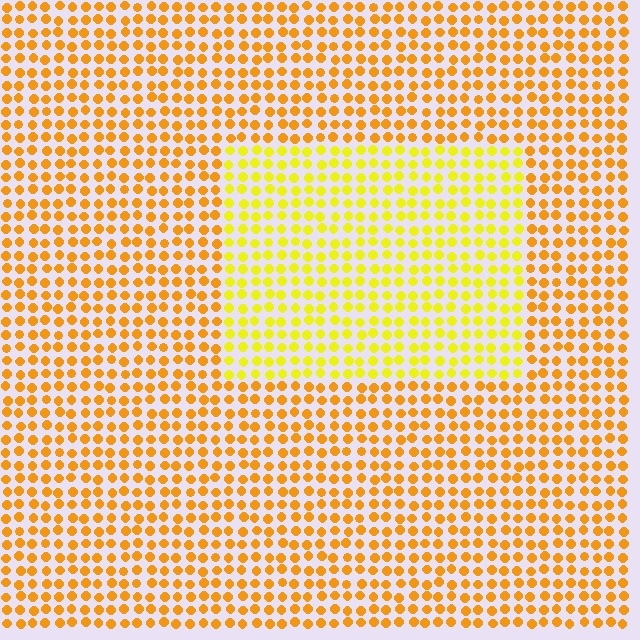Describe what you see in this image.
The image is filled with small orange elements in a uniform arrangement. A rectangle-shaped region is visible where the elements are tinted to a slightly different hue, forming a subtle color boundary.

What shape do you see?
I see a rectangle.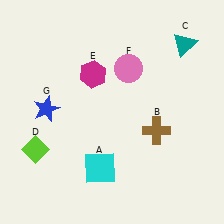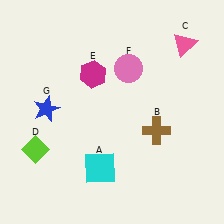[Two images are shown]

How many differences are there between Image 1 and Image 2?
There is 1 difference between the two images.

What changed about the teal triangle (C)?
In Image 1, C is teal. In Image 2, it changed to pink.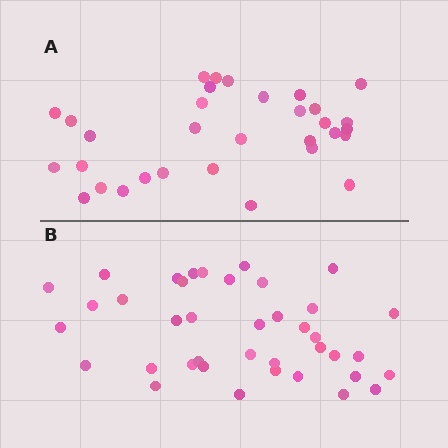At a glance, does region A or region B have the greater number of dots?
Region B (the bottom region) has more dots.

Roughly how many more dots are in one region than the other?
Region B has roughly 8 or so more dots than region A.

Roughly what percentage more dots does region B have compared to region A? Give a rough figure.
About 20% more.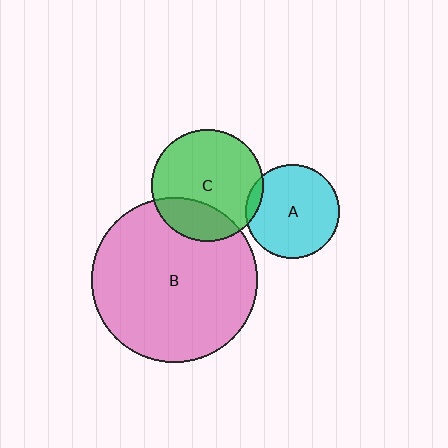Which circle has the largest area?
Circle B (pink).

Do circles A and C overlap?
Yes.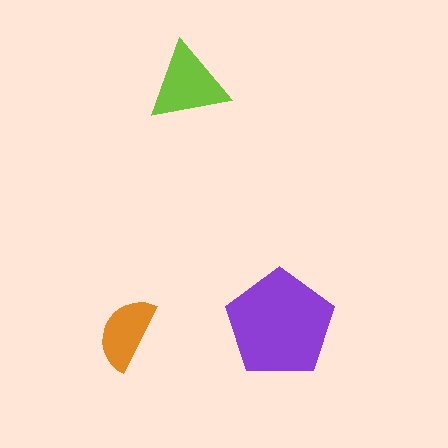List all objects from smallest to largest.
The orange semicircle, the lime triangle, the purple pentagon.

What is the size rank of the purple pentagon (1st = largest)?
1st.